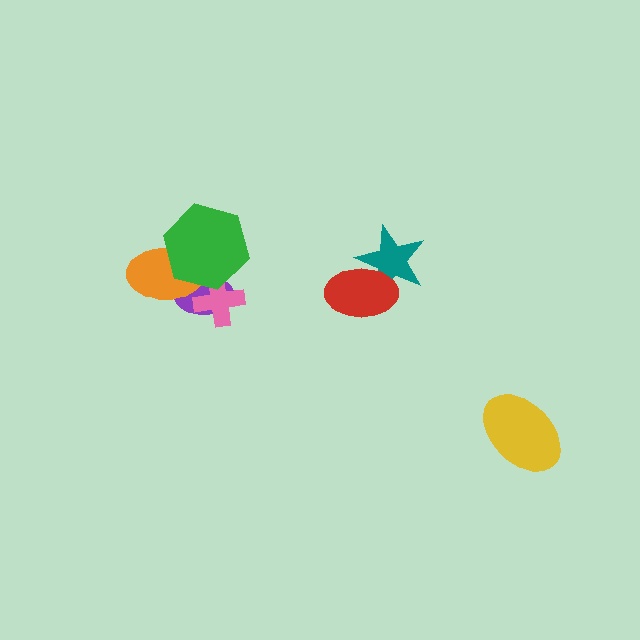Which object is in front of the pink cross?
The green hexagon is in front of the pink cross.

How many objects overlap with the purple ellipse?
3 objects overlap with the purple ellipse.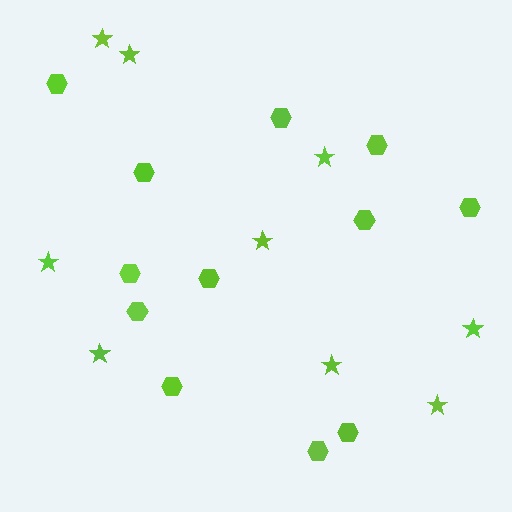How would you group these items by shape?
There are 2 groups: one group of hexagons (12) and one group of stars (9).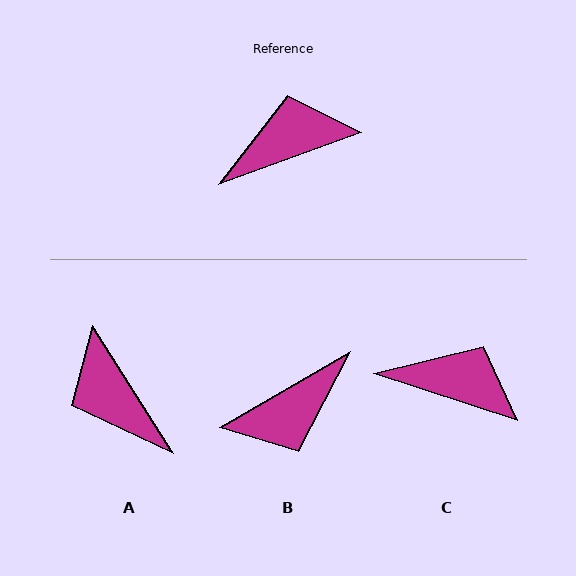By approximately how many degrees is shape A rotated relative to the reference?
Approximately 102 degrees counter-clockwise.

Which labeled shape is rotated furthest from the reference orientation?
B, about 170 degrees away.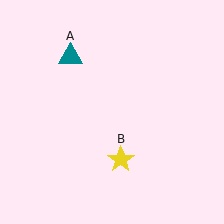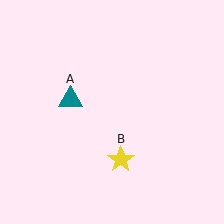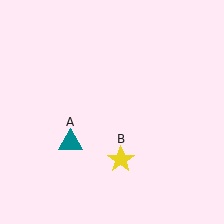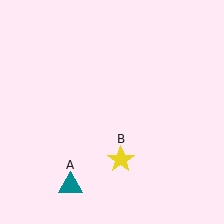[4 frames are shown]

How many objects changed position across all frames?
1 object changed position: teal triangle (object A).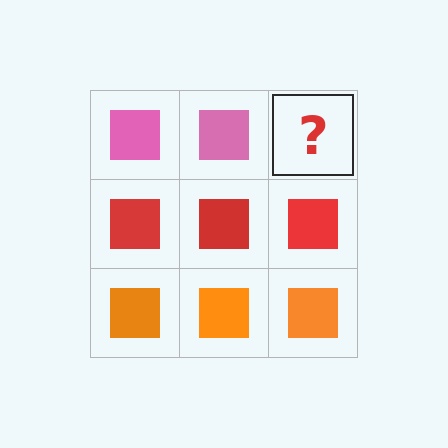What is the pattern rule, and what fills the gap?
The rule is that each row has a consistent color. The gap should be filled with a pink square.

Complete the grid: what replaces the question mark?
The question mark should be replaced with a pink square.